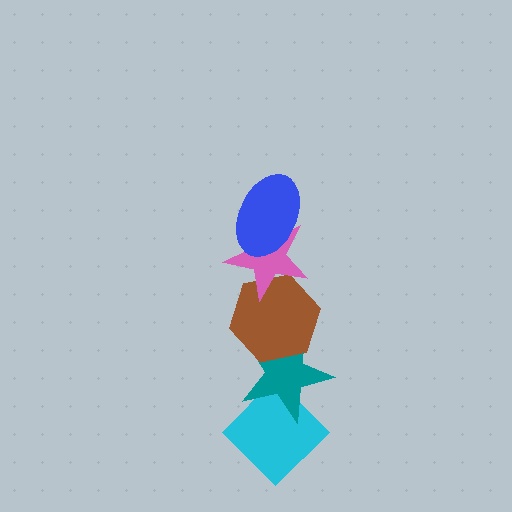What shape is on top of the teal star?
The brown hexagon is on top of the teal star.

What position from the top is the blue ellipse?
The blue ellipse is 1st from the top.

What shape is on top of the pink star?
The blue ellipse is on top of the pink star.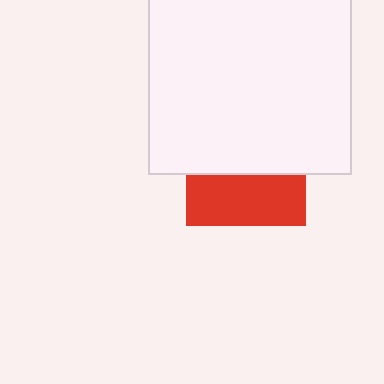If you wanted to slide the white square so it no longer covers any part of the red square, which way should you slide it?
Slide it up — that is the most direct way to separate the two shapes.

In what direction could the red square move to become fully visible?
The red square could move down. That would shift it out from behind the white square entirely.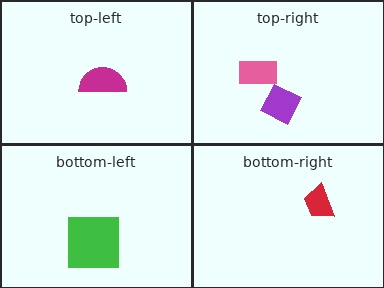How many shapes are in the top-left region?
1.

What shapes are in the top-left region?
The magenta semicircle.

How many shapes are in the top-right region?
2.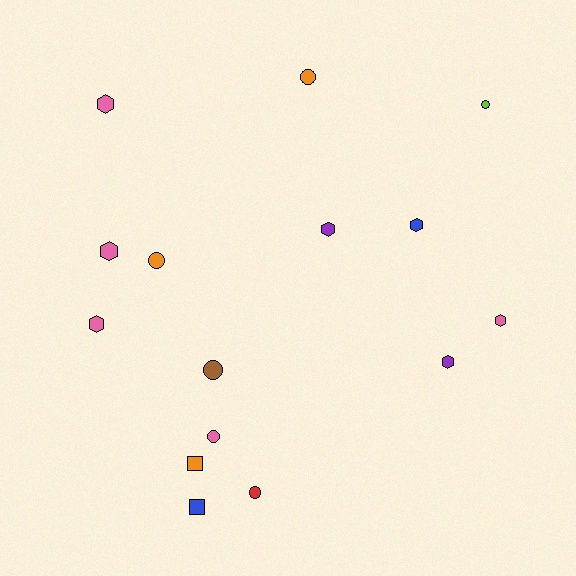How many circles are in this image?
There are 6 circles.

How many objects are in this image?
There are 15 objects.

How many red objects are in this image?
There is 1 red object.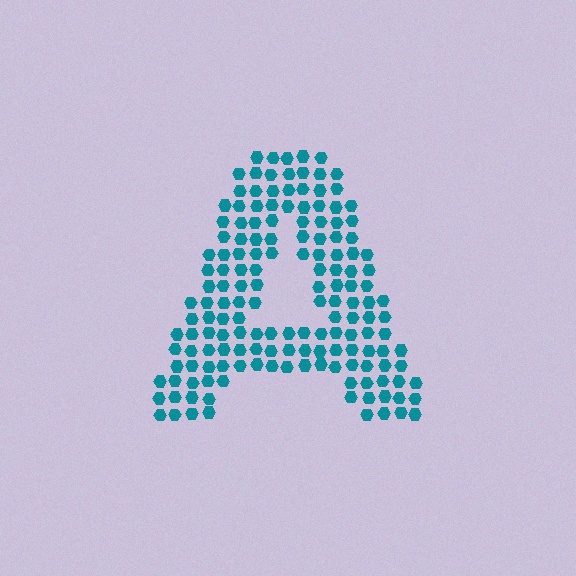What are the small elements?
The small elements are hexagons.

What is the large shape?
The large shape is the letter A.